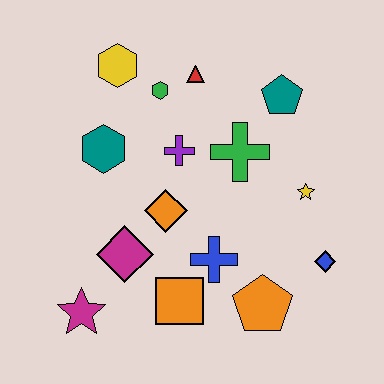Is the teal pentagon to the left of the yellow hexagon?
No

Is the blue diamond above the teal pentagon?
No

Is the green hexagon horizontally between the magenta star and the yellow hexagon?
No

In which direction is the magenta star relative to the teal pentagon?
The magenta star is below the teal pentagon.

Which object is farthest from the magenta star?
The teal pentagon is farthest from the magenta star.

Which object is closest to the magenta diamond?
The orange diamond is closest to the magenta diamond.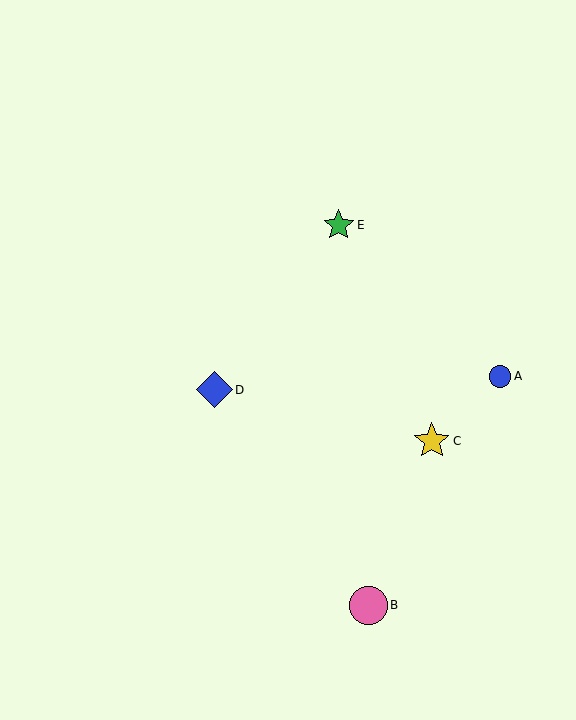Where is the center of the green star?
The center of the green star is at (339, 225).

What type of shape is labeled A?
Shape A is a blue circle.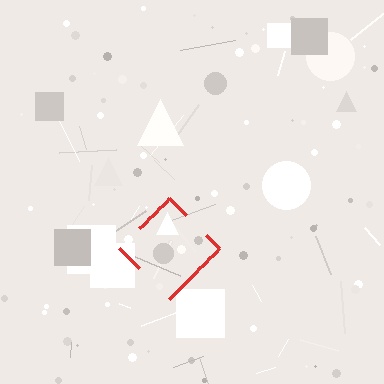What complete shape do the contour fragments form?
The contour fragments form a diamond.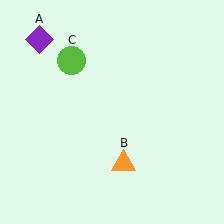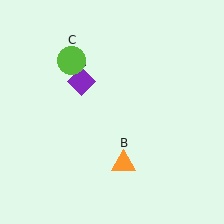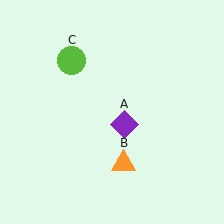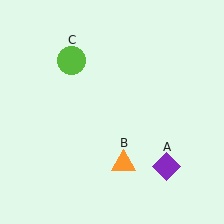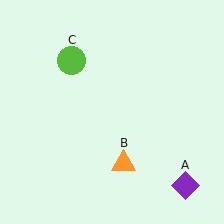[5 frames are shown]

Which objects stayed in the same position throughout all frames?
Orange triangle (object B) and lime circle (object C) remained stationary.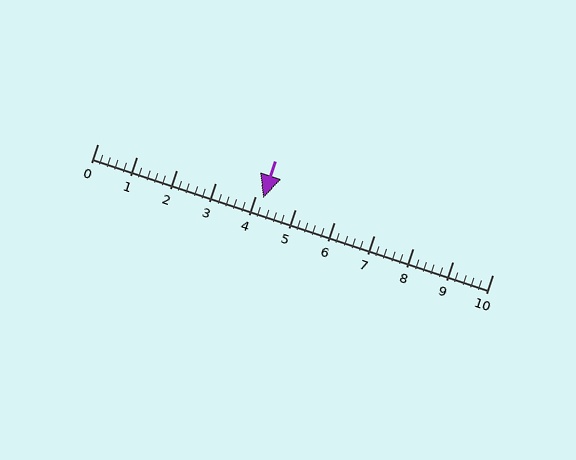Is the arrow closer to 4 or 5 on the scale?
The arrow is closer to 4.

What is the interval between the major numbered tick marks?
The major tick marks are spaced 1 units apart.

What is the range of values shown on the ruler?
The ruler shows values from 0 to 10.